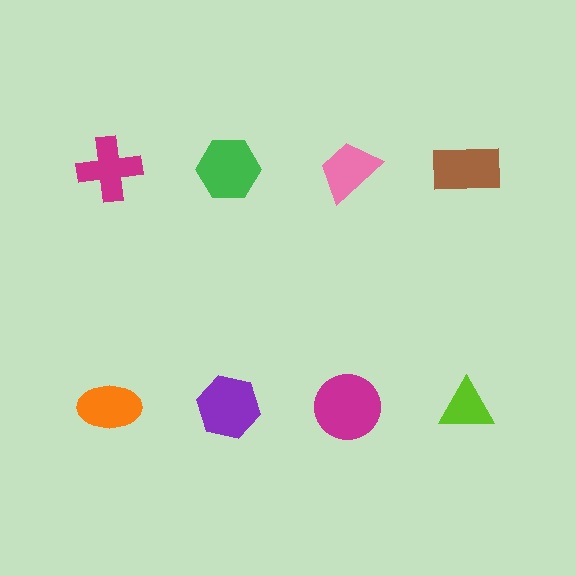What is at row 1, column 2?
A green hexagon.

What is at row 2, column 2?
A purple hexagon.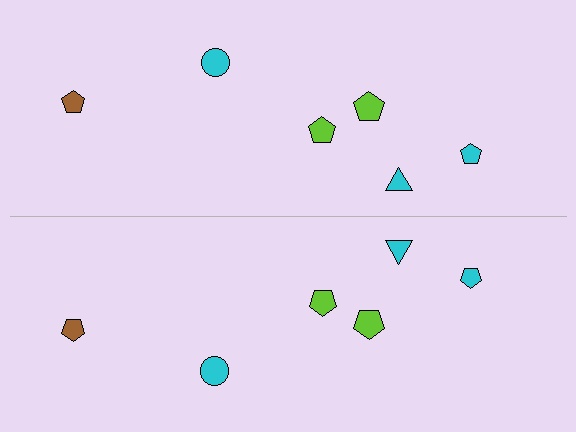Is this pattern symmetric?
Yes, this pattern has bilateral (reflection) symmetry.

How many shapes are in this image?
There are 12 shapes in this image.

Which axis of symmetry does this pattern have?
The pattern has a horizontal axis of symmetry running through the center of the image.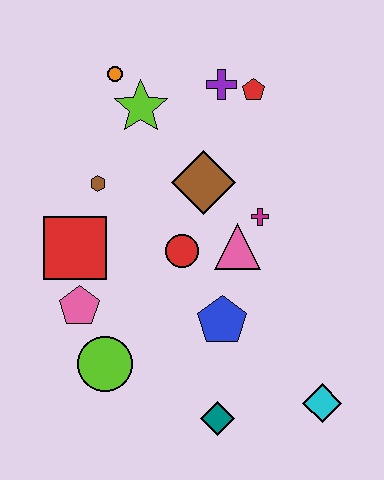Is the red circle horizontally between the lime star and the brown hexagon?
No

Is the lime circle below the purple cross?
Yes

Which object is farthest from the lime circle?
The red pentagon is farthest from the lime circle.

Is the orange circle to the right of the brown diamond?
No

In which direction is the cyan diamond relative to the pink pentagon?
The cyan diamond is to the right of the pink pentagon.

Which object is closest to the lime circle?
The pink pentagon is closest to the lime circle.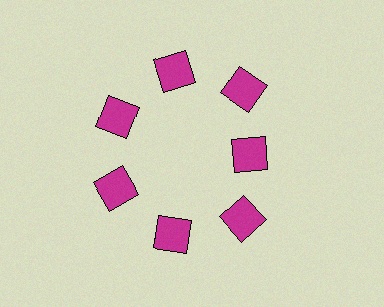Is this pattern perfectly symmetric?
No. The 7 magenta squares are arranged in a ring, but one element near the 3 o'clock position is pulled inward toward the center, breaking the 7-fold rotational symmetry.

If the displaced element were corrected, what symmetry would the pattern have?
It would have 7-fold rotational symmetry — the pattern would map onto itself every 51 degrees.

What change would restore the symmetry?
The symmetry would be restored by moving it outward, back onto the ring so that all 7 squares sit at equal angles and equal distance from the center.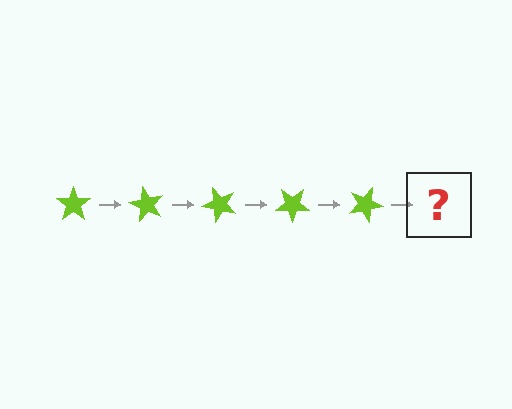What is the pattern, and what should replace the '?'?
The pattern is that the star rotates 60 degrees each step. The '?' should be a lime star rotated 300 degrees.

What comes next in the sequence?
The next element should be a lime star rotated 300 degrees.